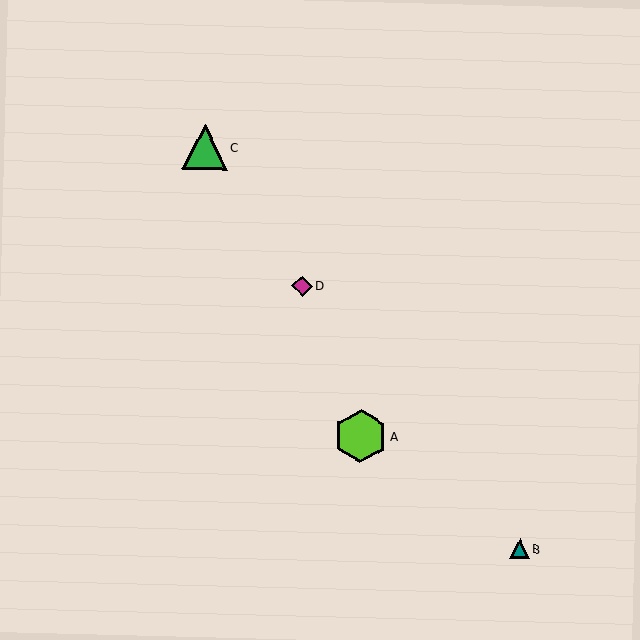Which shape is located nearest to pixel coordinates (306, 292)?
The magenta diamond (labeled D) at (302, 286) is nearest to that location.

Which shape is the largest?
The lime hexagon (labeled A) is the largest.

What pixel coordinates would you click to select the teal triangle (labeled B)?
Click at (520, 549) to select the teal triangle B.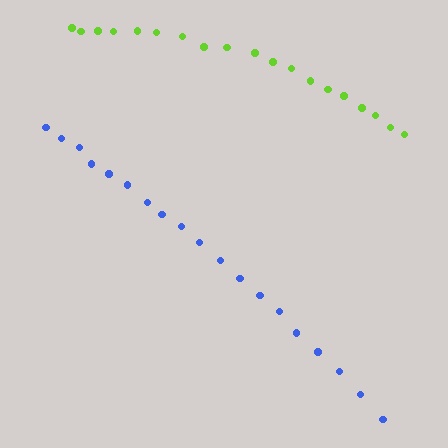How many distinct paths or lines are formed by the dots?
There are 2 distinct paths.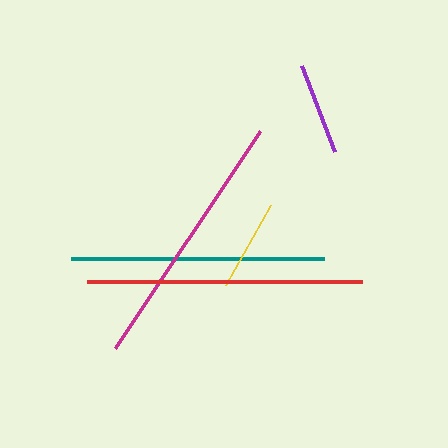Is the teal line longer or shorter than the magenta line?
The magenta line is longer than the teal line.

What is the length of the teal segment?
The teal segment is approximately 253 pixels long.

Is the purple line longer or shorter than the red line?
The red line is longer than the purple line.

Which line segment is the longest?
The red line is the longest at approximately 275 pixels.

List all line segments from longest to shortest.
From longest to shortest: red, magenta, teal, yellow, purple.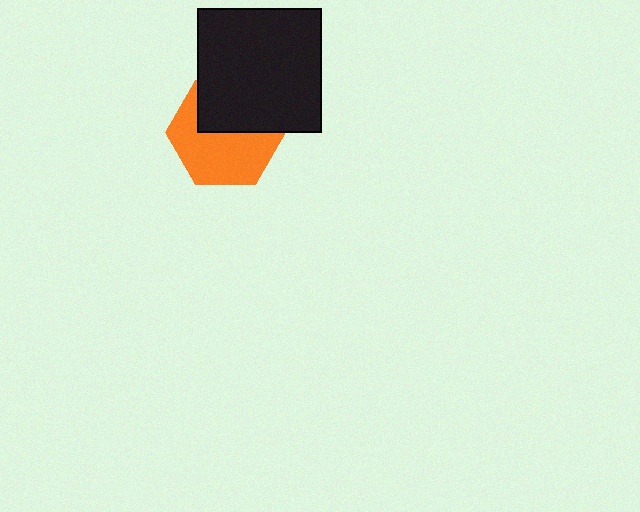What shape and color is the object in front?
The object in front is a black square.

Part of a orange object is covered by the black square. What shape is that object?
It is a hexagon.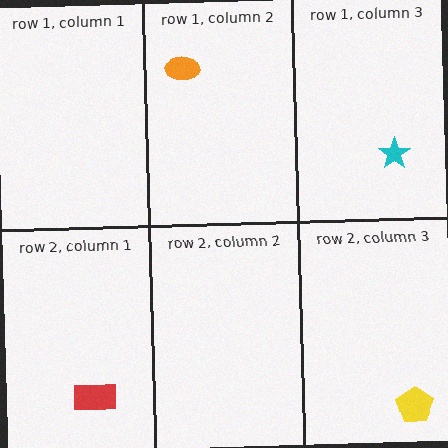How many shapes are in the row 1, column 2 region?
1.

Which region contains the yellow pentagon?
The row 2, column 3 region.